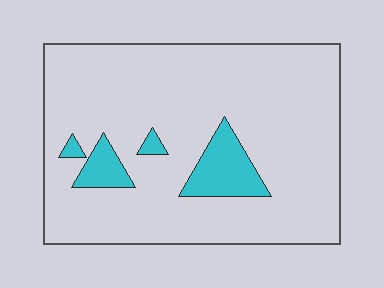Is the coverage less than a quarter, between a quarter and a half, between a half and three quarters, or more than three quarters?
Less than a quarter.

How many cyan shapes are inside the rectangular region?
4.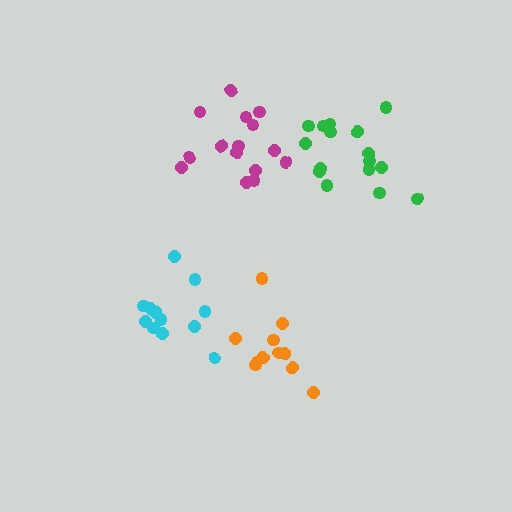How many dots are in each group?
Group 1: 11 dots, Group 2: 15 dots, Group 3: 16 dots, Group 4: 12 dots (54 total).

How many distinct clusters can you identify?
There are 4 distinct clusters.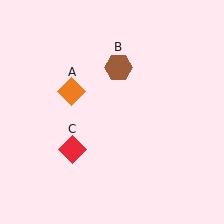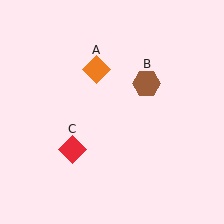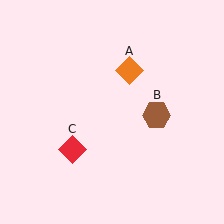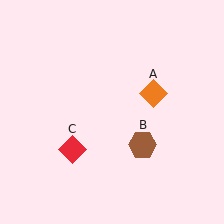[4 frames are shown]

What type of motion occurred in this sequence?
The orange diamond (object A), brown hexagon (object B) rotated clockwise around the center of the scene.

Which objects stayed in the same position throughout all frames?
Red diamond (object C) remained stationary.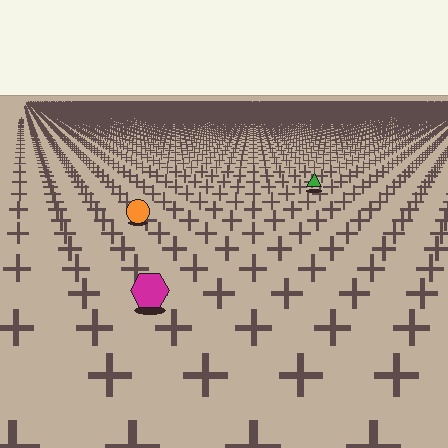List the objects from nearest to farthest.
From nearest to farthest: the magenta hexagon, the orange circle, the green triangle.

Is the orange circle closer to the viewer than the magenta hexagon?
No. The magenta hexagon is closer — you can tell from the texture gradient: the ground texture is coarser near it.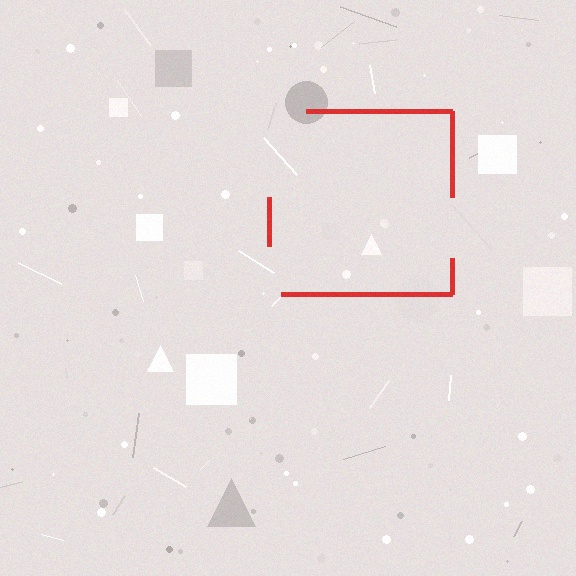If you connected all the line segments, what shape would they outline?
They would outline a square.